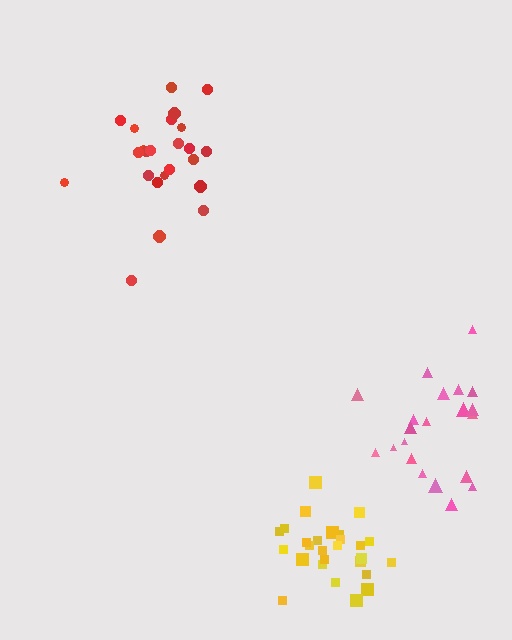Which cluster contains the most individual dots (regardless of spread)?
Yellow (27).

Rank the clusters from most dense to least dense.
yellow, red, pink.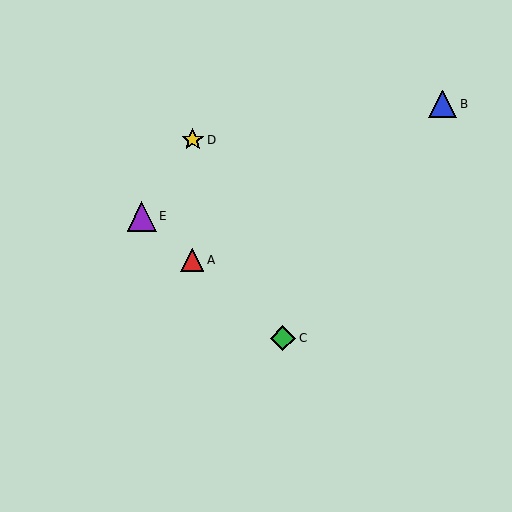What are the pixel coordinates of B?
Object B is at (443, 104).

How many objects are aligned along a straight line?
3 objects (A, C, E) are aligned along a straight line.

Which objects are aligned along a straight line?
Objects A, C, E are aligned along a straight line.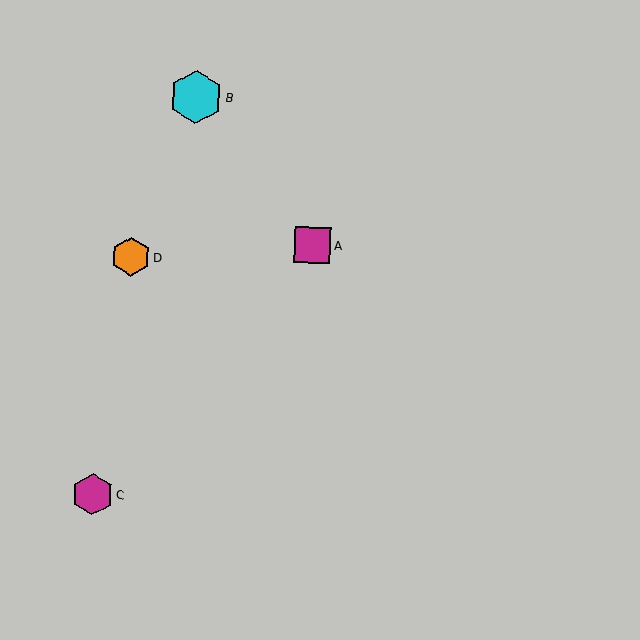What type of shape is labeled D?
Shape D is an orange hexagon.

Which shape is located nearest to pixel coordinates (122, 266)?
The orange hexagon (labeled D) at (130, 257) is nearest to that location.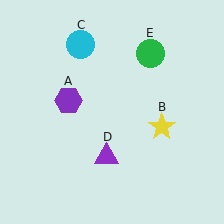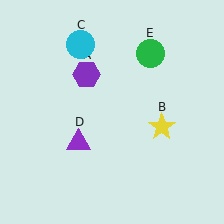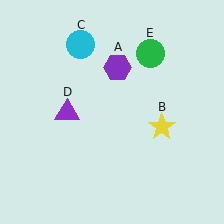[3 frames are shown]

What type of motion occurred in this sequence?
The purple hexagon (object A), purple triangle (object D) rotated clockwise around the center of the scene.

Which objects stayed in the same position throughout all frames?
Yellow star (object B) and cyan circle (object C) and green circle (object E) remained stationary.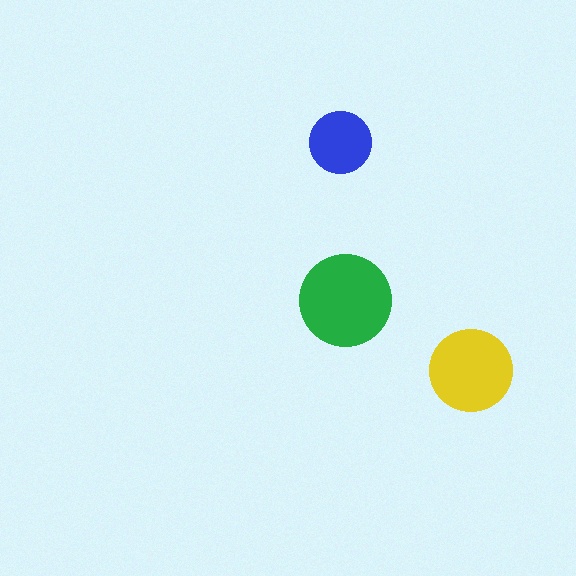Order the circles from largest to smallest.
the green one, the yellow one, the blue one.